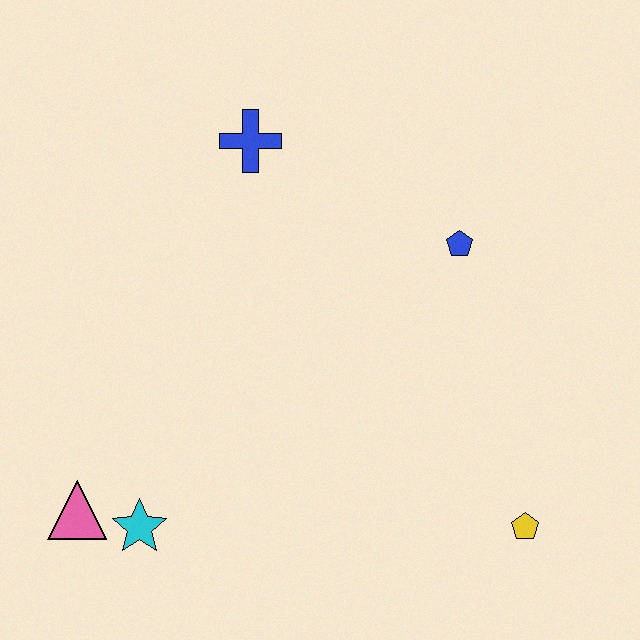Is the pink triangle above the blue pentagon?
No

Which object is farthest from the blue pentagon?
The pink triangle is farthest from the blue pentagon.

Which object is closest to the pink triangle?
The cyan star is closest to the pink triangle.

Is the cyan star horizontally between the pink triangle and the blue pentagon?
Yes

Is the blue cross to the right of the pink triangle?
Yes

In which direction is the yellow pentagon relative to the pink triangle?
The yellow pentagon is to the right of the pink triangle.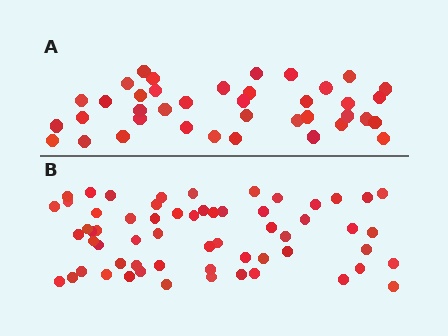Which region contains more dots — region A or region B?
Region B (the bottom region) has more dots.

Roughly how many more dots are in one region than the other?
Region B has approximately 20 more dots than region A.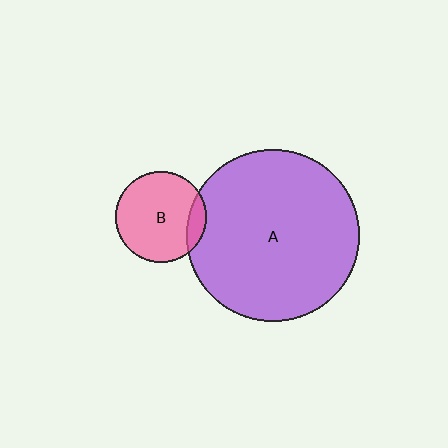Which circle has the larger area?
Circle A (purple).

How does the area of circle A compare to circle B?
Approximately 3.6 times.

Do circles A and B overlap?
Yes.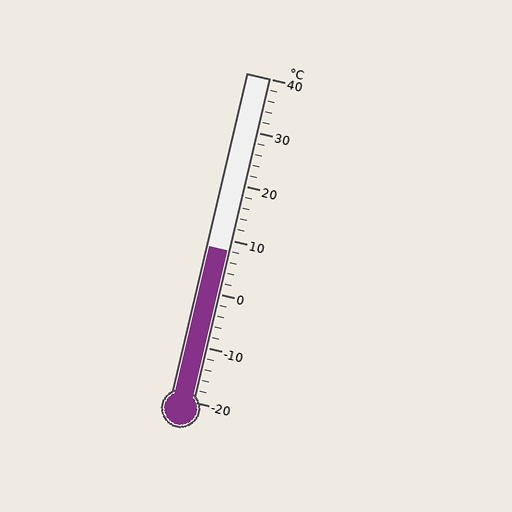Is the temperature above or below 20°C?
The temperature is below 20°C.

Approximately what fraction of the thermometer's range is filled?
The thermometer is filled to approximately 45% of its range.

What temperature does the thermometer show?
The thermometer shows approximately 8°C.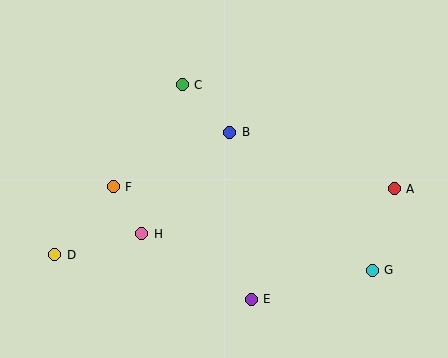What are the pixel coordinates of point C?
Point C is at (182, 85).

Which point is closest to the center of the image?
Point B at (230, 132) is closest to the center.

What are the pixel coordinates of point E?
Point E is at (251, 299).